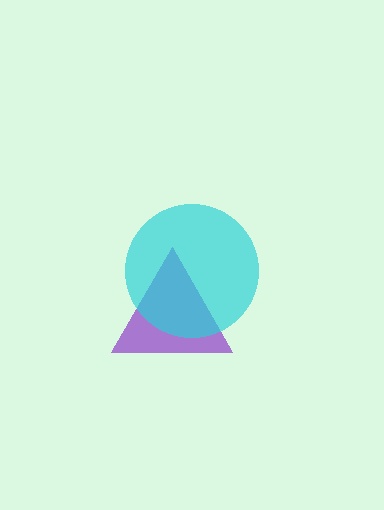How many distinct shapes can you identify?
There are 2 distinct shapes: a purple triangle, a cyan circle.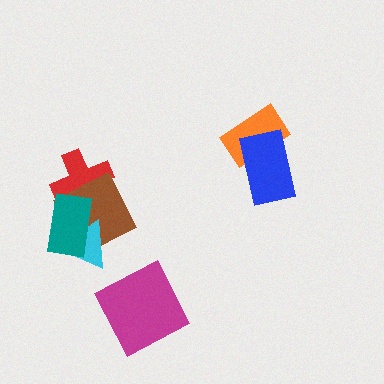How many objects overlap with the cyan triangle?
2 objects overlap with the cyan triangle.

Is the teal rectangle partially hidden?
No, no other shape covers it.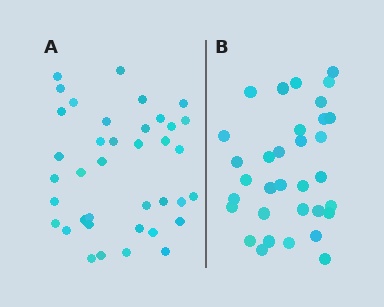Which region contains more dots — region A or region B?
Region A (the left region) has more dots.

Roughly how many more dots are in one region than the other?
Region A has about 5 more dots than region B.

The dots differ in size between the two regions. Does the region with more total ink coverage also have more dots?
No. Region B has more total ink coverage because its dots are larger, but region A actually contains more individual dots. Total area can be misleading — the number of items is what matters here.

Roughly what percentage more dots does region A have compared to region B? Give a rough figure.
About 15% more.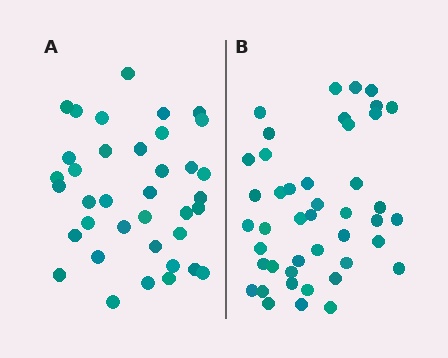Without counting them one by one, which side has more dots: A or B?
Region B (the right region) has more dots.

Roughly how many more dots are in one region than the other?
Region B has roughly 8 or so more dots than region A.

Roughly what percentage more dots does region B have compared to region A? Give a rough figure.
About 20% more.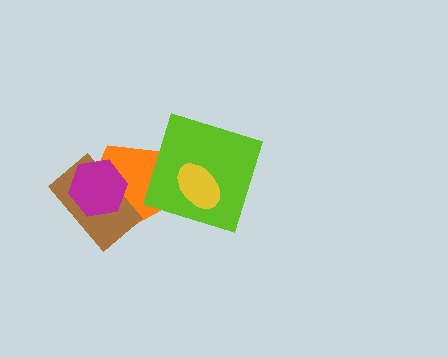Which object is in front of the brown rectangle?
The magenta hexagon is in front of the brown rectangle.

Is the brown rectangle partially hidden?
Yes, it is partially covered by another shape.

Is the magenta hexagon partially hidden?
No, no other shape covers it.